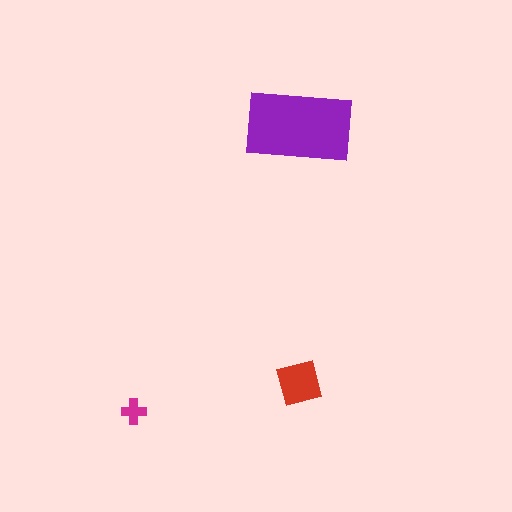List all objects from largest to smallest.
The purple rectangle, the red square, the magenta cross.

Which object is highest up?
The purple rectangle is topmost.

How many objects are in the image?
There are 3 objects in the image.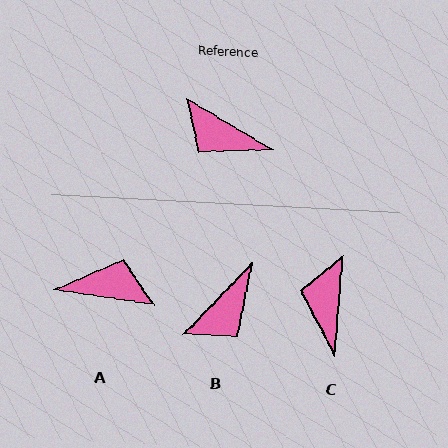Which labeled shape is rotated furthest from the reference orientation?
A, about 158 degrees away.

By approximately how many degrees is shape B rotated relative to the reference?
Approximately 77 degrees counter-clockwise.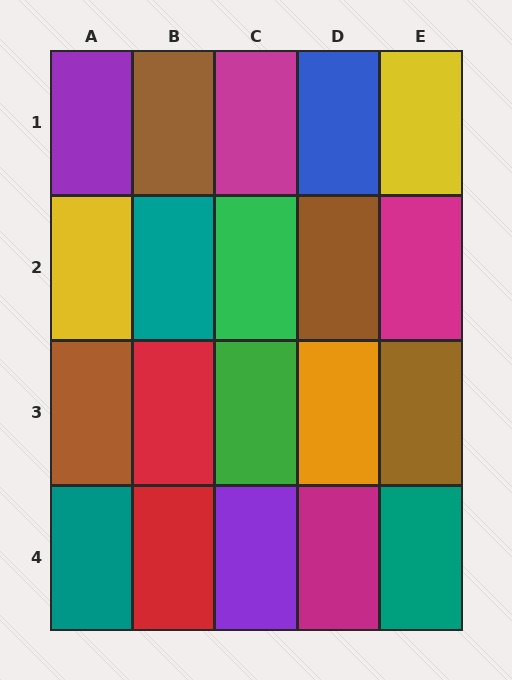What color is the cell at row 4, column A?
Teal.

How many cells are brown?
4 cells are brown.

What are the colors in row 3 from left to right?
Brown, red, green, orange, brown.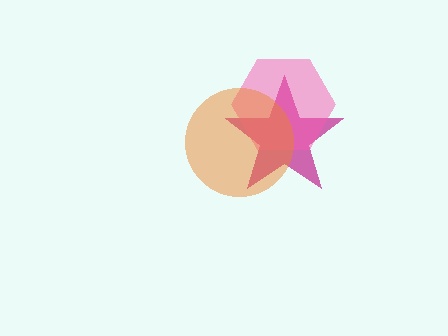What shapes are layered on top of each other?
The layered shapes are: a magenta star, a pink hexagon, an orange circle.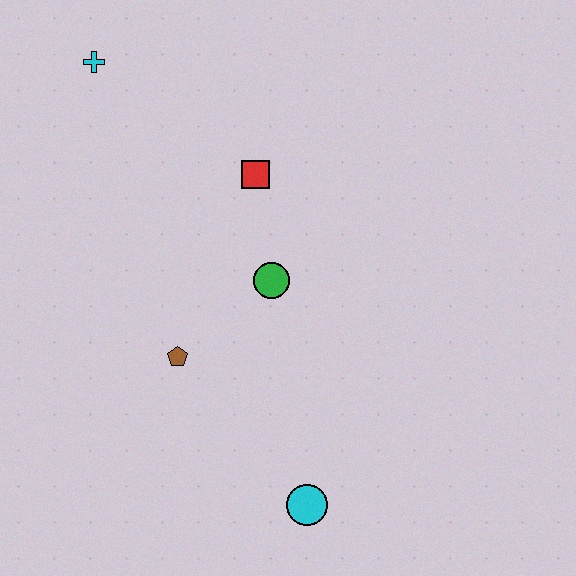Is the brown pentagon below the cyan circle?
No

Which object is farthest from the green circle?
The cyan cross is farthest from the green circle.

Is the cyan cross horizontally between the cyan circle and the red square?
No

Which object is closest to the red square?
The green circle is closest to the red square.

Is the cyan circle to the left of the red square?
No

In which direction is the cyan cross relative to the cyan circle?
The cyan cross is above the cyan circle.